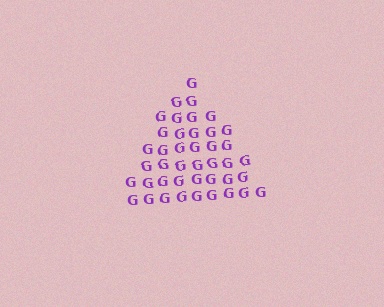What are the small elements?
The small elements are letter G's.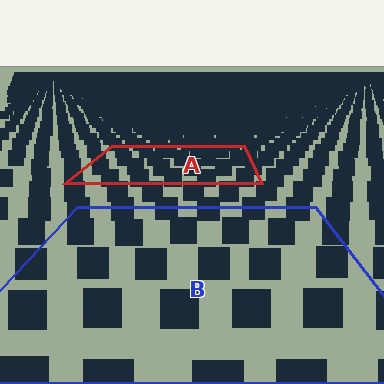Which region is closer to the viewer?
Region B is closer. The texture elements there are larger and more spread out.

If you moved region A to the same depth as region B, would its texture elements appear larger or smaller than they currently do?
They would appear larger. At a closer depth, the same texture elements are projected at a bigger on-screen size.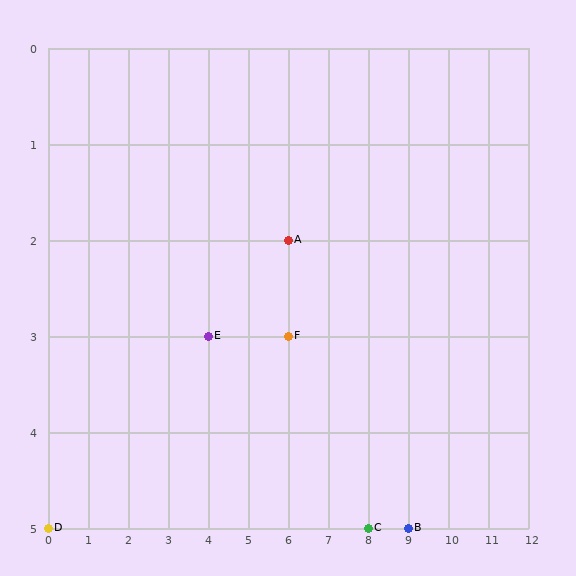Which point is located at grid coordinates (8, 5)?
Point C is at (8, 5).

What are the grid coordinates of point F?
Point F is at grid coordinates (6, 3).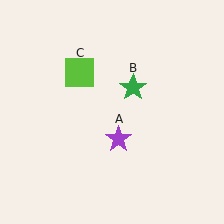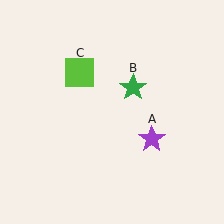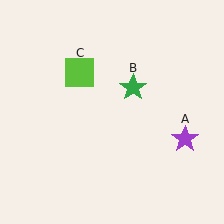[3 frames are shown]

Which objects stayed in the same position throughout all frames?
Green star (object B) and lime square (object C) remained stationary.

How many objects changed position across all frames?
1 object changed position: purple star (object A).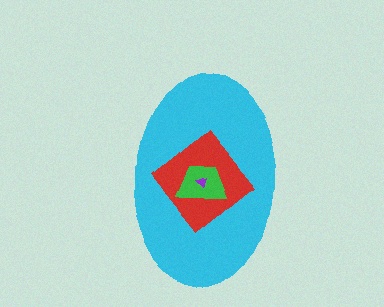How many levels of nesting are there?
4.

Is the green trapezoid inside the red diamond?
Yes.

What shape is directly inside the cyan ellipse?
The red diamond.